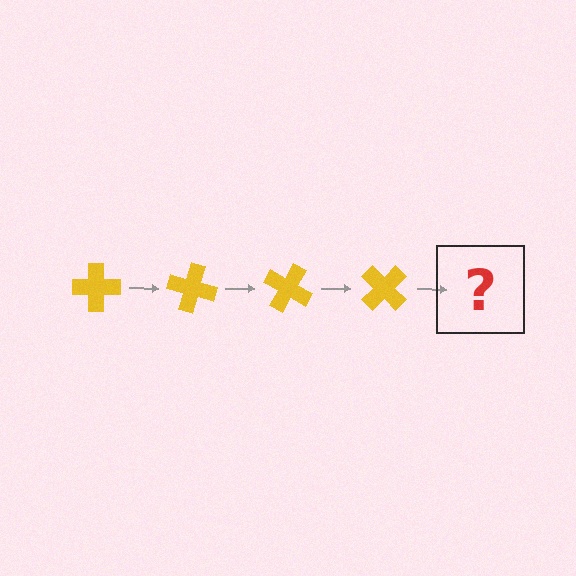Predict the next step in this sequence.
The next step is a yellow cross rotated 60 degrees.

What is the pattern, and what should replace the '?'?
The pattern is that the cross rotates 15 degrees each step. The '?' should be a yellow cross rotated 60 degrees.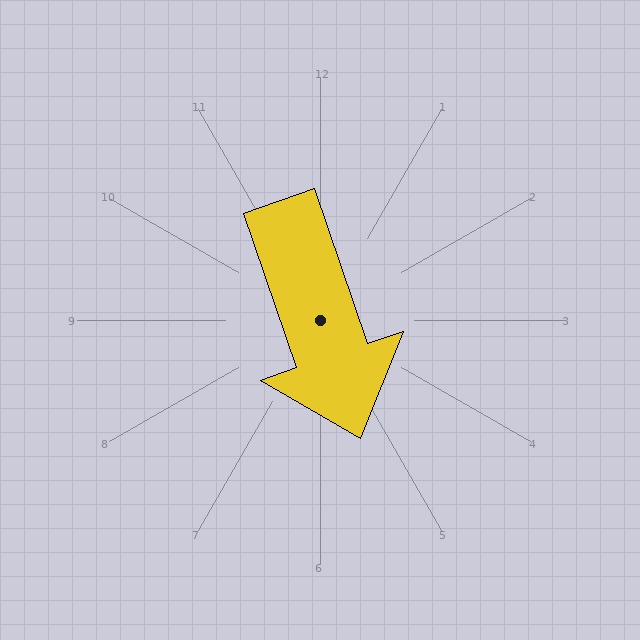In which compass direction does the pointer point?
South.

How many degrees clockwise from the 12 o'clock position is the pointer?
Approximately 161 degrees.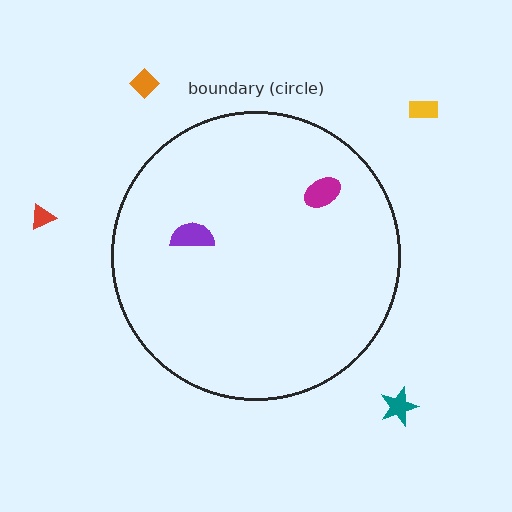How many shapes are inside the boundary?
2 inside, 4 outside.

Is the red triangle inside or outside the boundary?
Outside.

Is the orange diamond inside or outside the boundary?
Outside.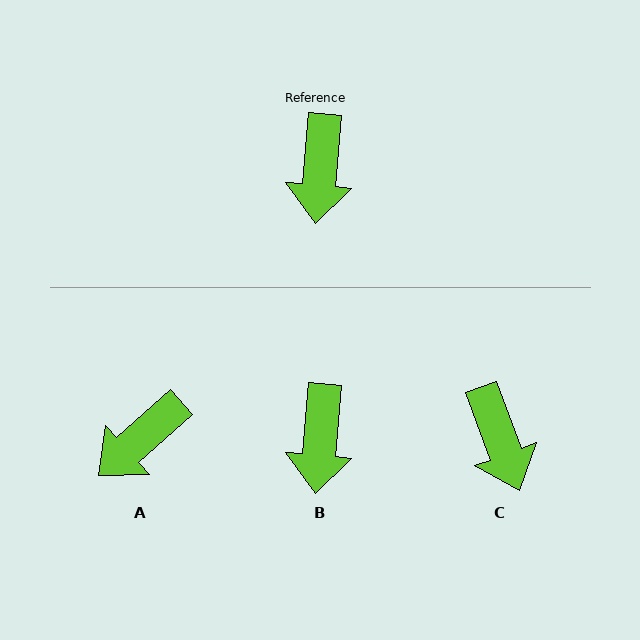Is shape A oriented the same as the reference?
No, it is off by about 44 degrees.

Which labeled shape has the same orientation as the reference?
B.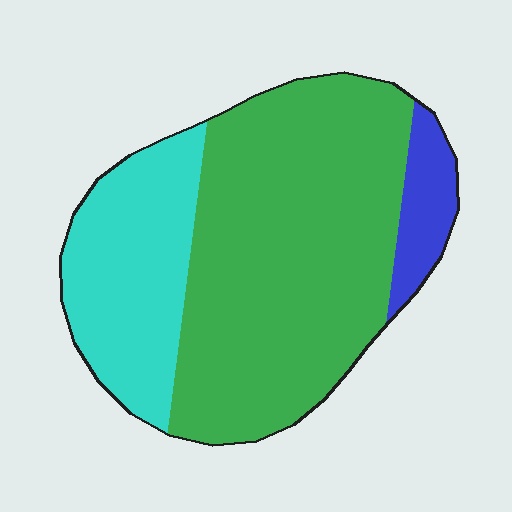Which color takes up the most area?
Green, at roughly 65%.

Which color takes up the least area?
Blue, at roughly 10%.